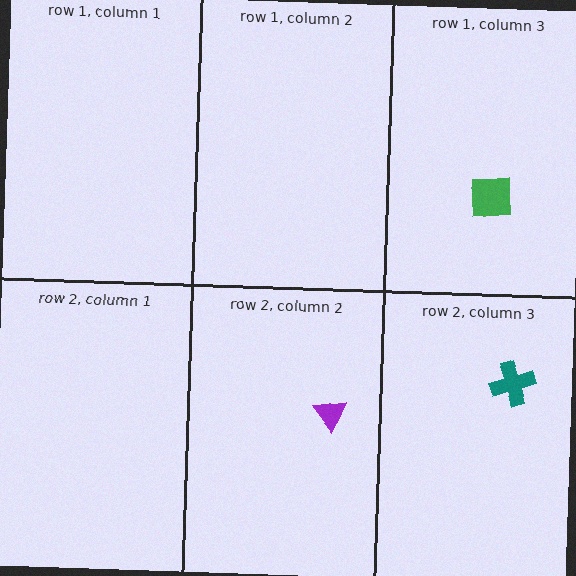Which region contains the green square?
The row 1, column 3 region.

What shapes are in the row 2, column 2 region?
The purple triangle.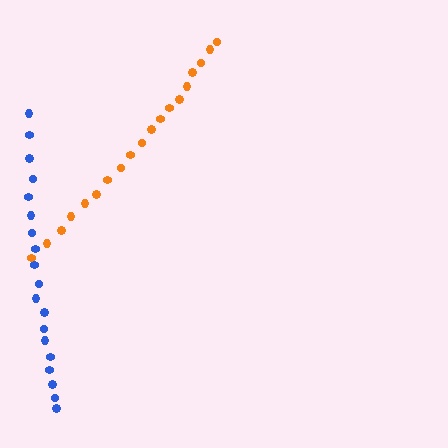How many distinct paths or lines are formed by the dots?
There are 2 distinct paths.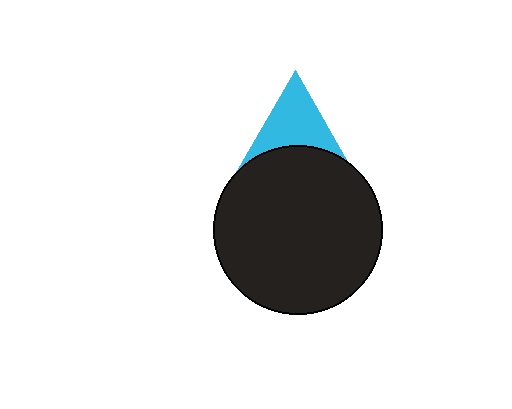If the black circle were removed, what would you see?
You would see the complete cyan triangle.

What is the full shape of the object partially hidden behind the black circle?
The partially hidden object is a cyan triangle.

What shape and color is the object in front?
The object in front is a black circle.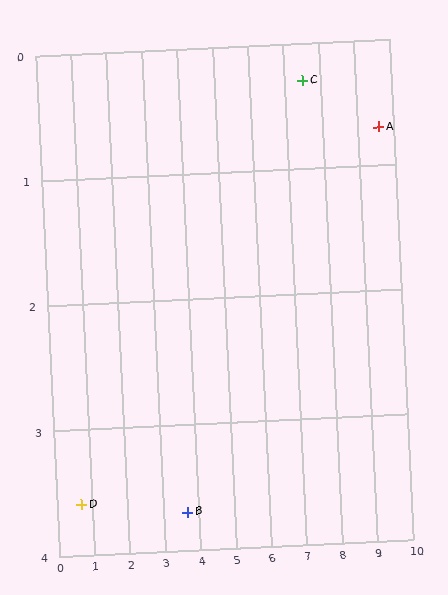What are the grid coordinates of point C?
Point C is at approximately (7.5, 0.3).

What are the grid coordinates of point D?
Point D is at approximately (0.7, 3.6).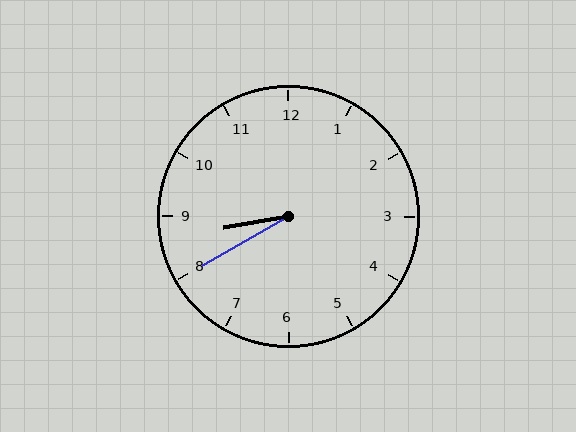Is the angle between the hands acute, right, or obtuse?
It is acute.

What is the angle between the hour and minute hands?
Approximately 20 degrees.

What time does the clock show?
8:40.